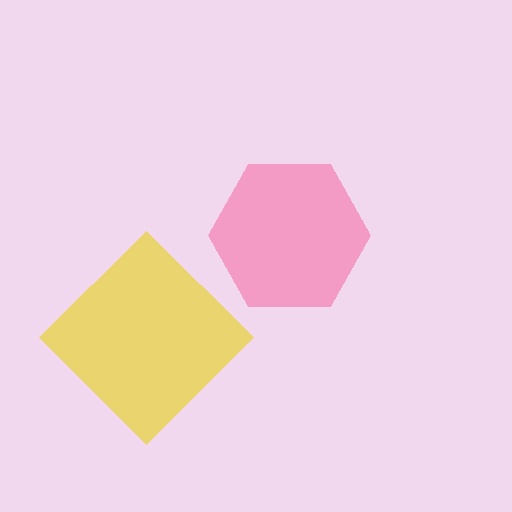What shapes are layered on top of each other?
The layered shapes are: a yellow diamond, a pink hexagon.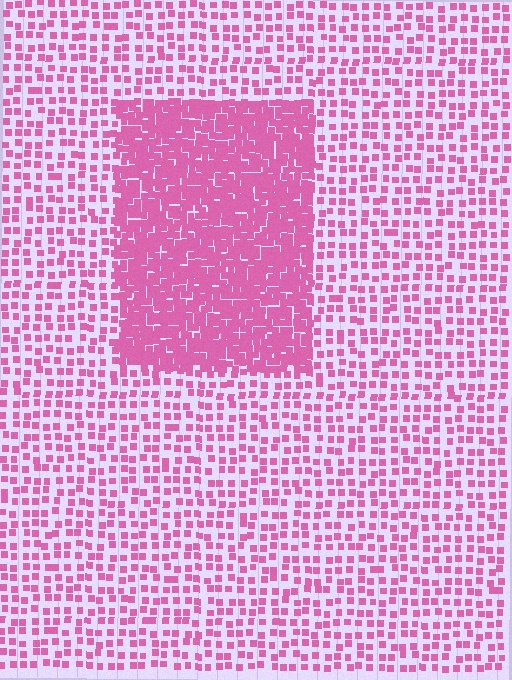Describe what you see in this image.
The image contains small pink elements arranged at two different densities. A rectangle-shaped region is visible where the elements are more densely packed than the surrounding area.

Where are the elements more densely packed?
The elements are more densely packed inside the rectangle boundary.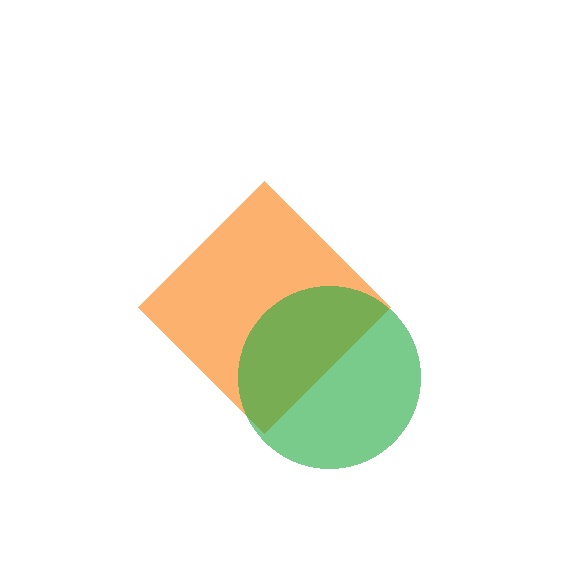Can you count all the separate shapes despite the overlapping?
Yes, there are 2 separate shapes.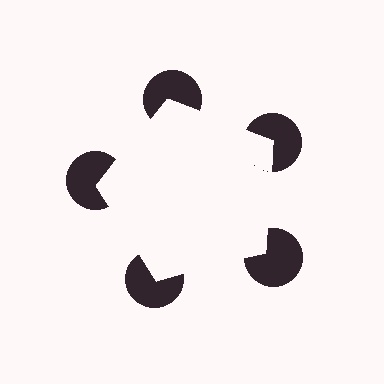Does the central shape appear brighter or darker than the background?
It typically appears slightly brighter than the background, even though no actual brightness change is drawn.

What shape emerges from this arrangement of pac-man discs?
An illusory pentagon — its edges are inferred from the aligned wedge cuts in the pac-man discs, not physically drawn.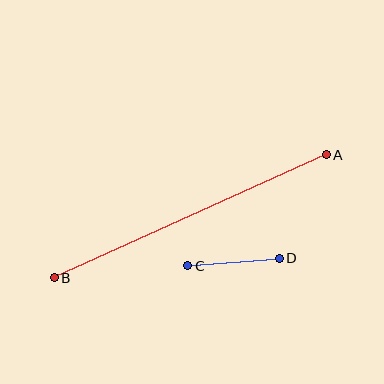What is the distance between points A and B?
The distance is approximately 299 pixels.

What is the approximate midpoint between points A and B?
The midpoint is at approximately (190, 216) pixels.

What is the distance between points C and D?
The distance is approximately 92 pixels.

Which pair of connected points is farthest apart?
Points A and B are farthest apart.